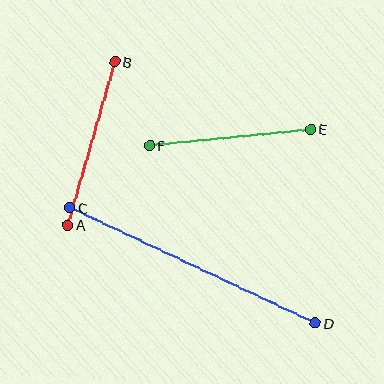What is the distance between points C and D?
The distance is approximately 271 pixels.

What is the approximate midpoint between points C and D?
The midpoint is at approximately (193, 266) pixels.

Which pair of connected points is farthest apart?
Points C and D are farthest apart.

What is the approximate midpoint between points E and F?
The midpoint is at approximately (230, 137) pixels.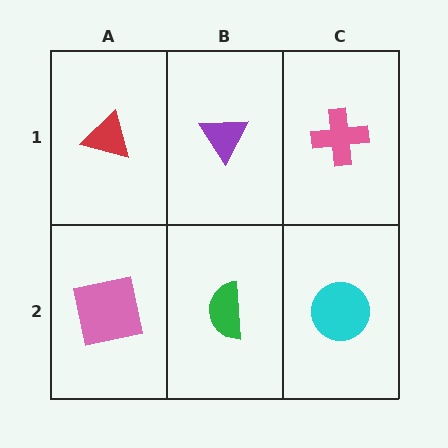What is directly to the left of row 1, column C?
A purple triangle.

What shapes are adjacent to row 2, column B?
A purple triangle (row 1, column B), a pink square (row 2, column A), a cyan circle (row 2, column C).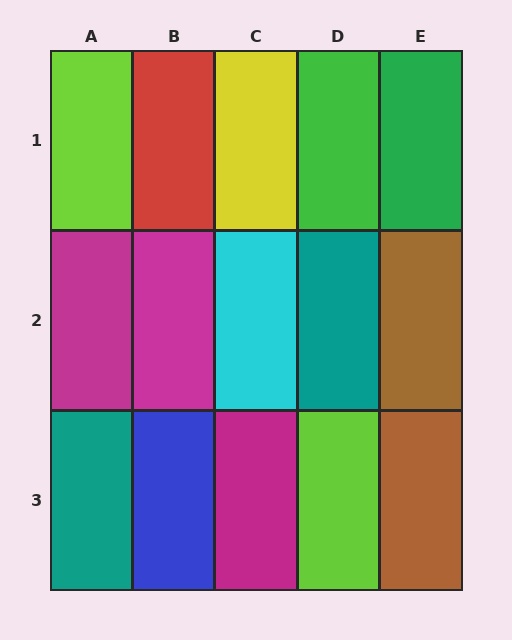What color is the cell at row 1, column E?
Green.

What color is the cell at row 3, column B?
Blue.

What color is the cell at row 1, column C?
Yellow.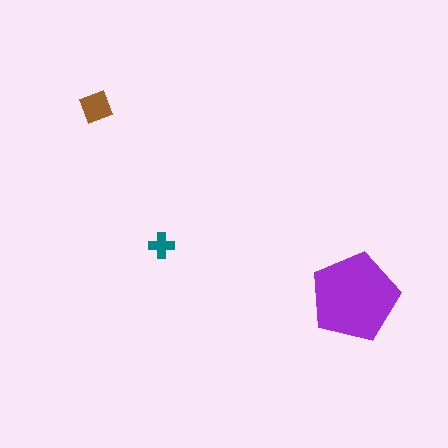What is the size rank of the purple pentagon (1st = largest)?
1st.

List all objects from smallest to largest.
The teal cross, the brown square, the purple pentagon.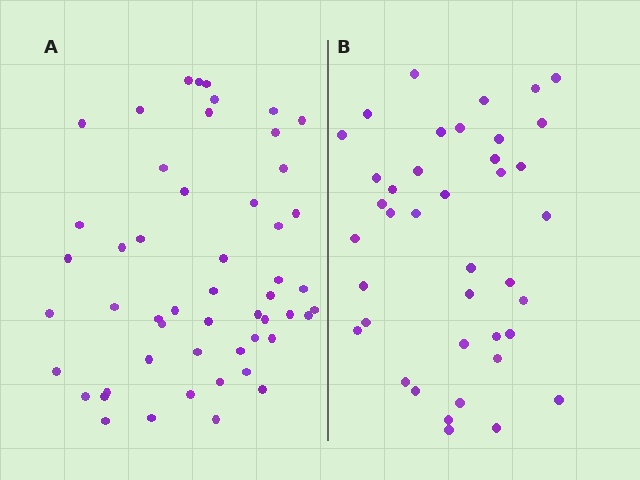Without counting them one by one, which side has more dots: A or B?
Region A (the left region) has more dots.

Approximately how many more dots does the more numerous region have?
Region A has roughly 12 or so more dots than region B.